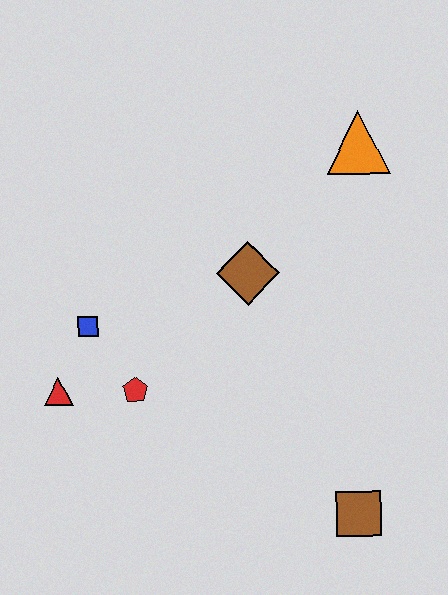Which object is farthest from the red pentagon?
The orange triangle is farthest from the red pentagon.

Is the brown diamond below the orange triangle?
Yes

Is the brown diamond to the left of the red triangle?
No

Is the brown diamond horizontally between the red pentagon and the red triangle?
No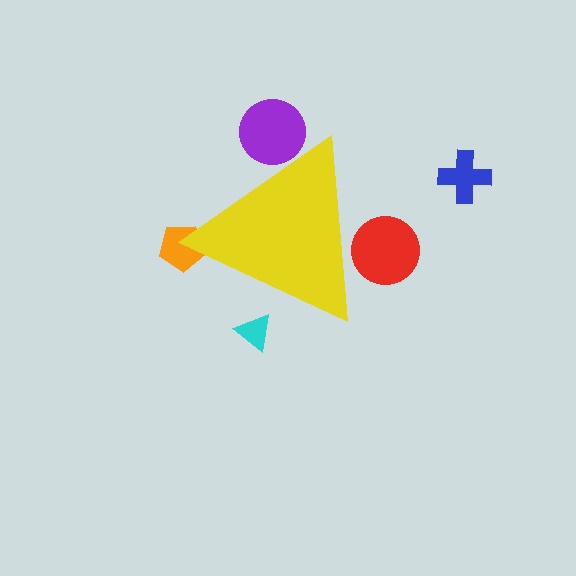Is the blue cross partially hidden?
No, the blue cross is fully visible.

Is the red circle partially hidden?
Yes, the red circle is partially hidden behind the yellow triangle.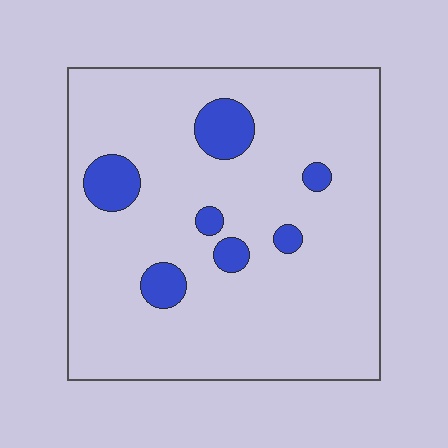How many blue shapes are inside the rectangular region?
7.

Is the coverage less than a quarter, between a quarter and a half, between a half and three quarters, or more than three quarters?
Less than a quarter.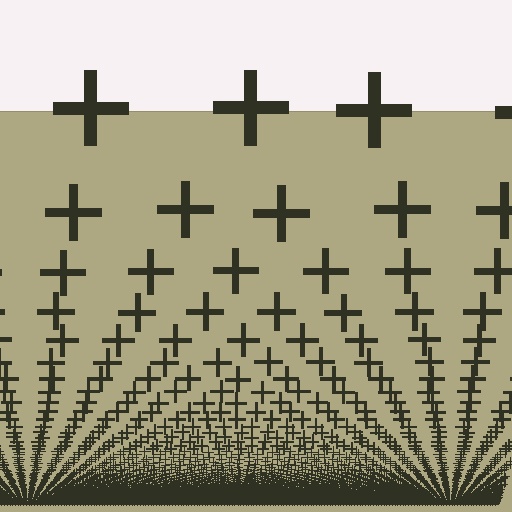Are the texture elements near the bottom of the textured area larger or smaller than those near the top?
Smaller. The gradient is inverted — elements near the bottom are smaller and denser.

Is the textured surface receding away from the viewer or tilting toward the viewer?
The surface appears to tilt toward the viewer. Texture elements get larger and sparser toward the top.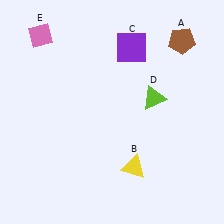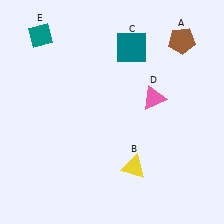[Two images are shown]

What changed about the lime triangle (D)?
In Image 1, D is lime. In Image 2, it changed to pink.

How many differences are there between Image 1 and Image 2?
There are 3 differences between the two images.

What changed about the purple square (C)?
In Image 1, C is purple. In Image 2, it changed to teal.